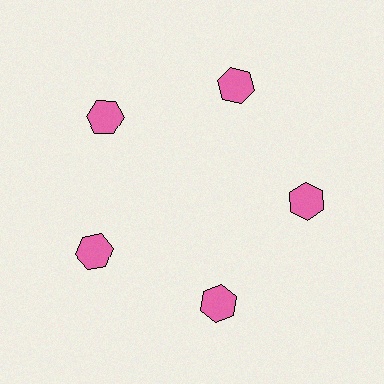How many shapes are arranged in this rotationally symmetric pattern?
There are 5 shapes, arranged in 5 groups of 1.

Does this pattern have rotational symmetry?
Yes, this pattern has 5-fold rotational symmetry. It looks the same after rotating 72 degrees around the center.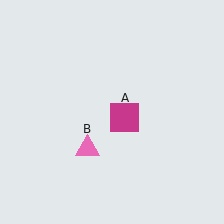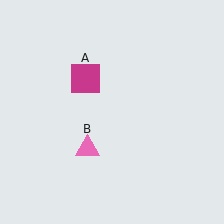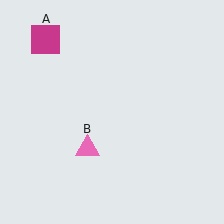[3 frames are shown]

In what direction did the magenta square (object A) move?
The magenta square (object A) moved up and to the left.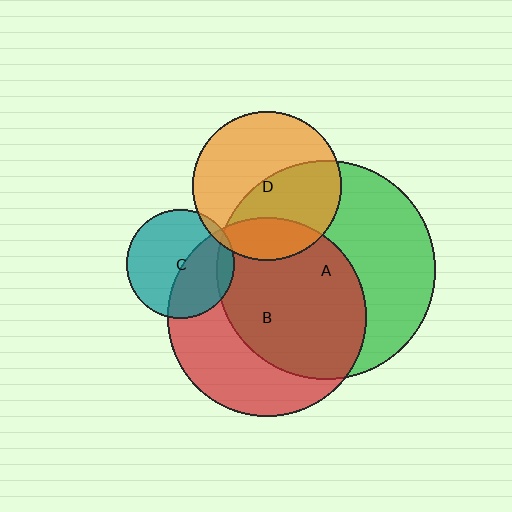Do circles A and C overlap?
Yes.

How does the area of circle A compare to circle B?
Approximately 1.2 times.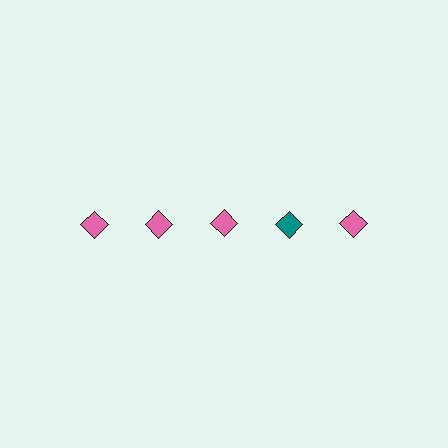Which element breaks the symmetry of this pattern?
The teal diamond in the top row, second from right column breaks the symmetry. All other shapes are pink diamonds.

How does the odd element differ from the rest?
It has a different color: teal instead of pink.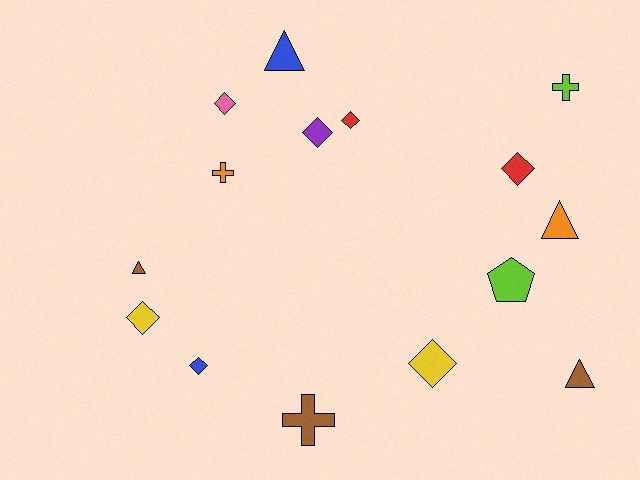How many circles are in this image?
There are no circles.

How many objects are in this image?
There are 15 objects.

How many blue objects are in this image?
There are 2 blue objects.